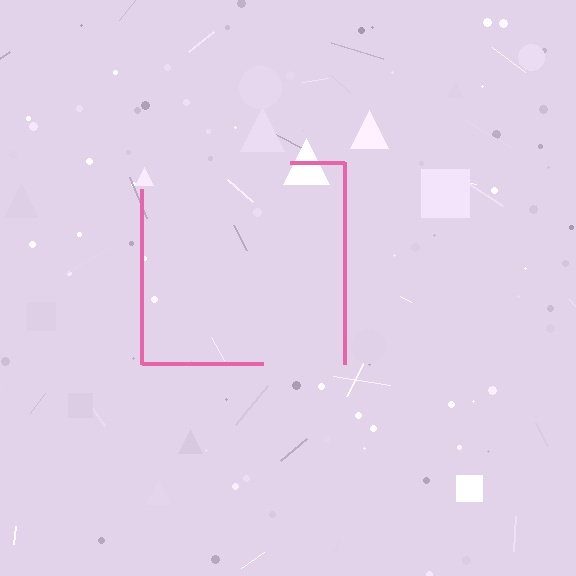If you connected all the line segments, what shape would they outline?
They would outline a square.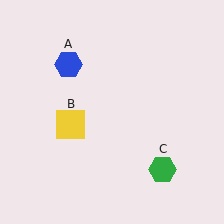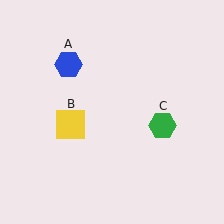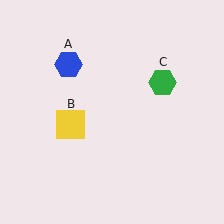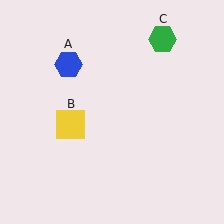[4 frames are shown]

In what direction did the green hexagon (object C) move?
The green hexagon (object C) moved up.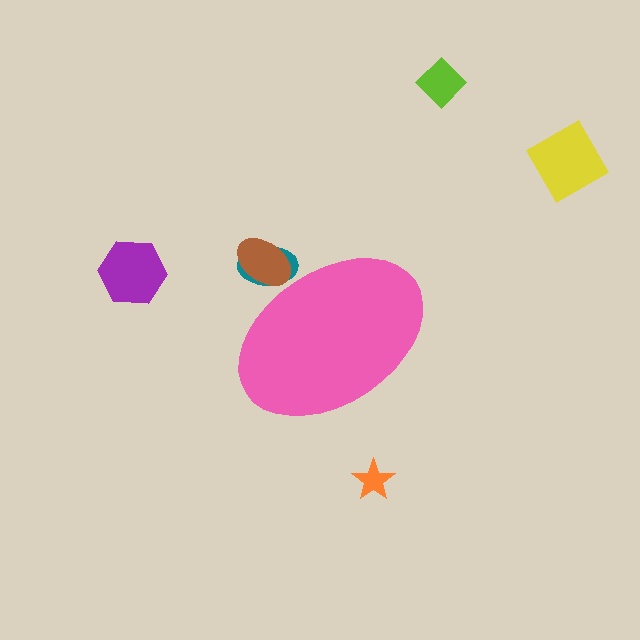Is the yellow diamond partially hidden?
No, the yellow diamond is fully visible.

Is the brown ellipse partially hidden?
Yes, the brown ellipse is partially hidden behind the pink ellipse.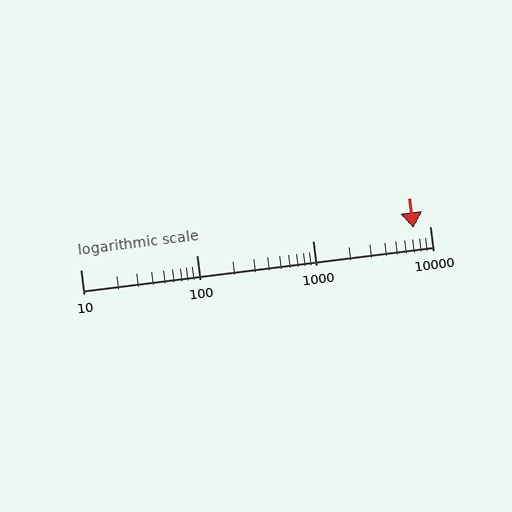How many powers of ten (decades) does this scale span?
The scale spans 3 decades, from 10 to 10000.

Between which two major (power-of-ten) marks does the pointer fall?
The pointer is between 1000 and 10000.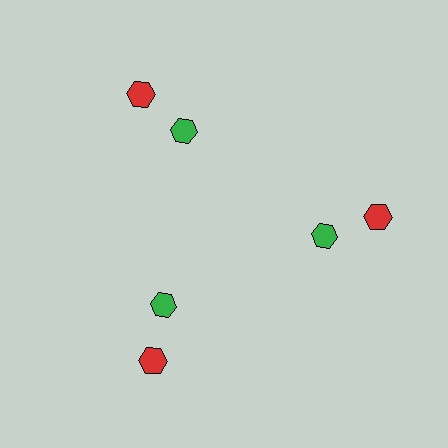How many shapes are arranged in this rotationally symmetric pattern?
There are 6 shapes, arranged in 3 groups of 2.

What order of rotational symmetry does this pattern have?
This pattern has 3-fold rotational symmetry.